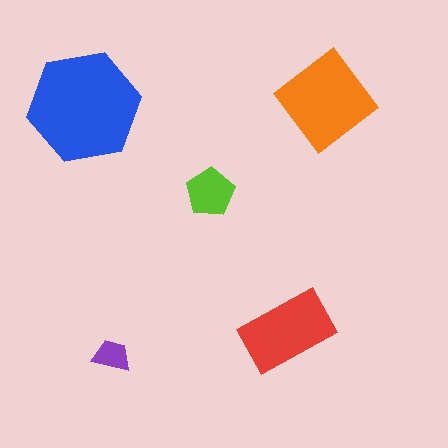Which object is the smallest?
The purple trapezoid.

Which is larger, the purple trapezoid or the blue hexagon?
The blue hexagon.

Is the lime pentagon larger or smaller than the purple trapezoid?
Larger.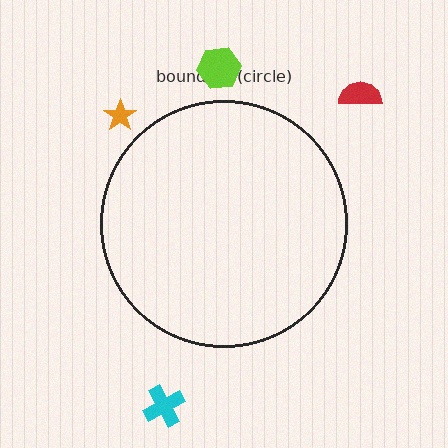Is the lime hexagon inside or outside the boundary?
Outside.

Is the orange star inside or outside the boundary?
Outside.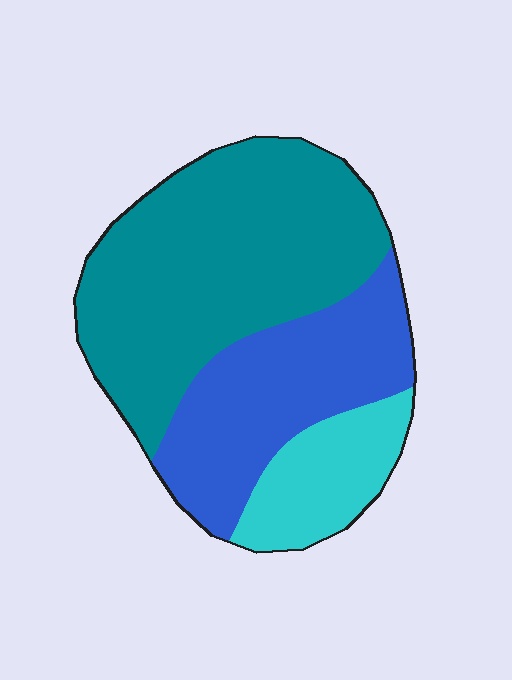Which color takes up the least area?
Cyan, at roughly 15%.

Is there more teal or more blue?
Teal.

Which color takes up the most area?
Teal, at roughly 55%.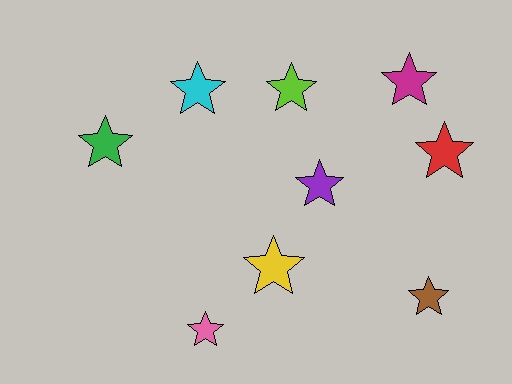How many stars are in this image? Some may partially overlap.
There are 9 stars.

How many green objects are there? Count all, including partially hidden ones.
There is 1 green object.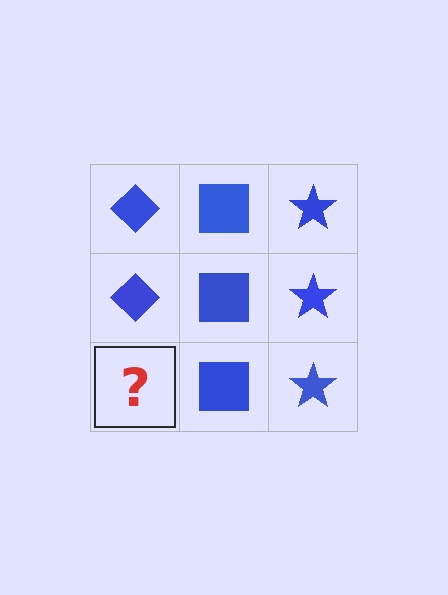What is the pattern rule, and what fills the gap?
The rule is that each column has a consistent shape. The gap should be filled with a blue diamond.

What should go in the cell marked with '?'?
The missing cell should contain a blue diamond.